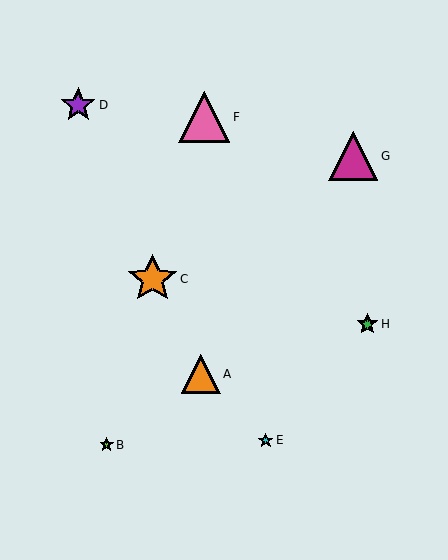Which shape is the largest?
The pink triangle (labeled F) is the largest.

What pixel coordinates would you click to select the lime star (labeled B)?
Click at (107, 445) to select the lime star B.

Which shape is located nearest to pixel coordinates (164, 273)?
The orange star (labeled C) at (153, 279) is nearest to that location.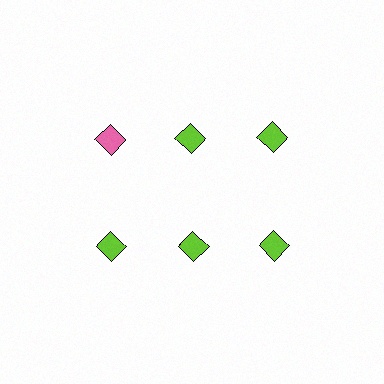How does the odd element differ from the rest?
It has a different color: pink instead of lime.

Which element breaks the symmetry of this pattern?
The pink diamond in the top row, leftmost column breaks the symmetry. All other shapes are lime diamonds.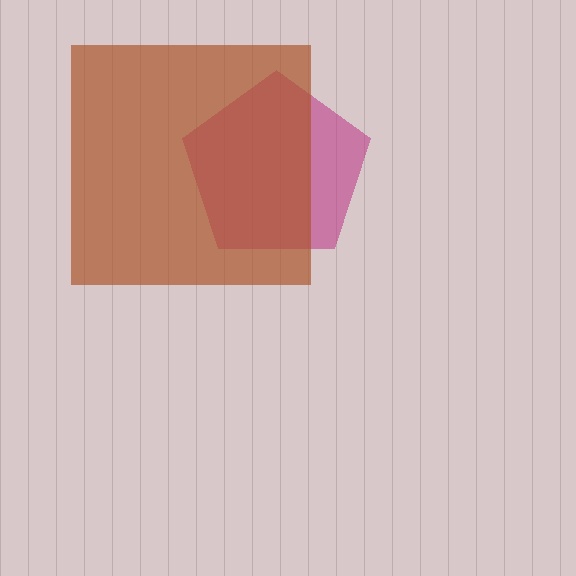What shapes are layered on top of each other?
The layered shapes are: a magenta pentagon, a brown square.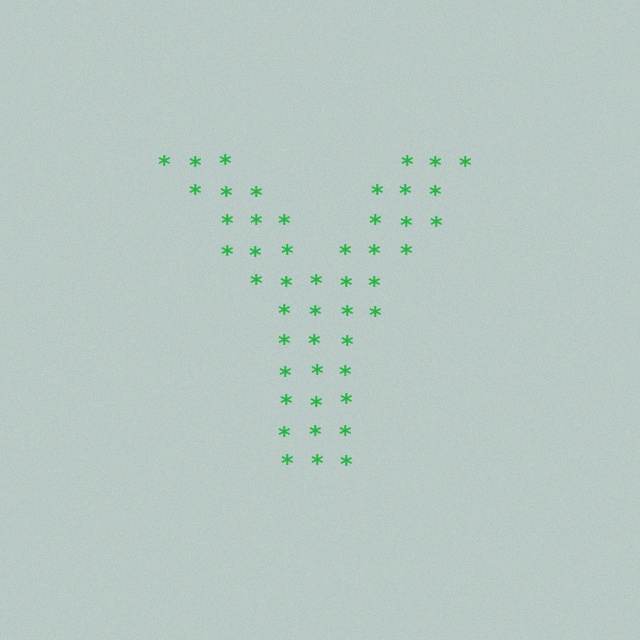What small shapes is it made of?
It is made of small asterisks.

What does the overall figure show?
The overall figure shows the letter Y.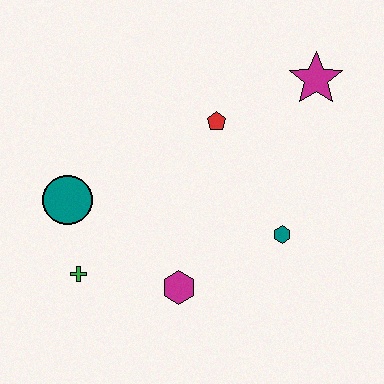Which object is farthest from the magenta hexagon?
The magenta star is farthest from the magenta hexagon.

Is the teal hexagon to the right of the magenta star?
No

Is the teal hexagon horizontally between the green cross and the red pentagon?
No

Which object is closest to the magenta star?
The red pentagon is closest to the magenta star.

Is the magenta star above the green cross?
Yes